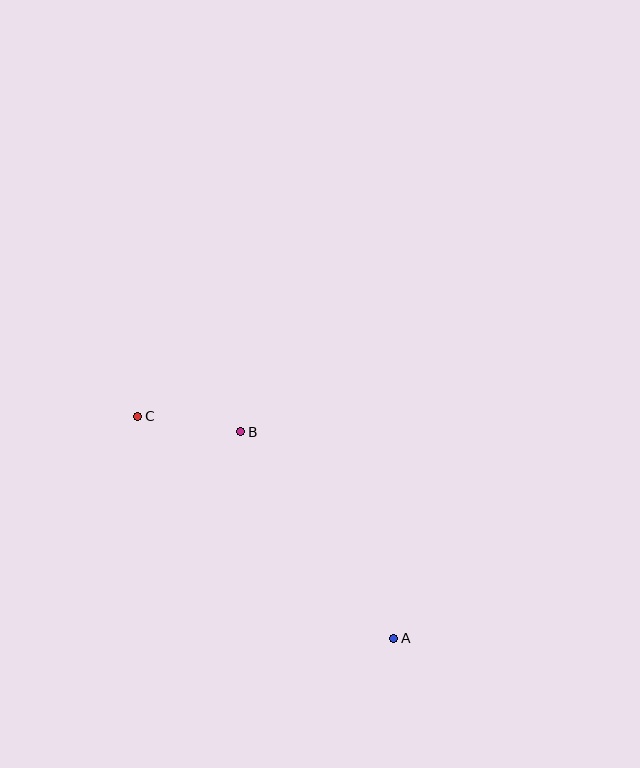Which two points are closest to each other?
Points B and C are closest to each other.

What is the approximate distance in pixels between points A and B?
The distance between A and B is approximately 257 pixels.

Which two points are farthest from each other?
Points A and C are farthest from each other.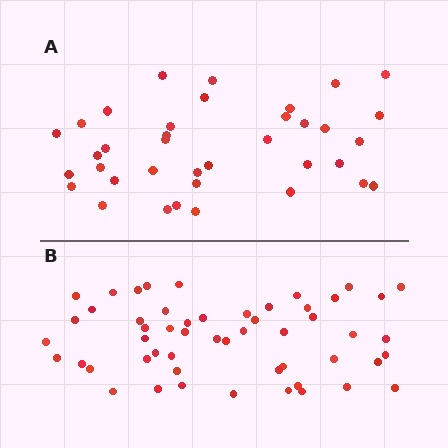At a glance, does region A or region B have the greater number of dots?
Region B (the bottom region) has more dots.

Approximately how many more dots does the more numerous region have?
Region B has approximately 15 more dots than region A.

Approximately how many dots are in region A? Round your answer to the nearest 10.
About 40 dots. (The exact count is 37, which rounds to 40.)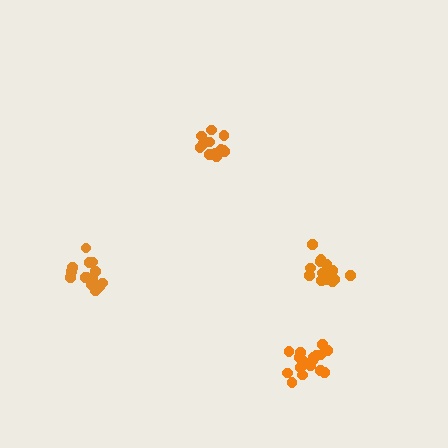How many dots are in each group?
Group 1: 13 dots, Group 2: 19 dots, Group 3: 15 dots, Group 4: 15 dots (62 total).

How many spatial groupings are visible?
There are 4 spatial groupings.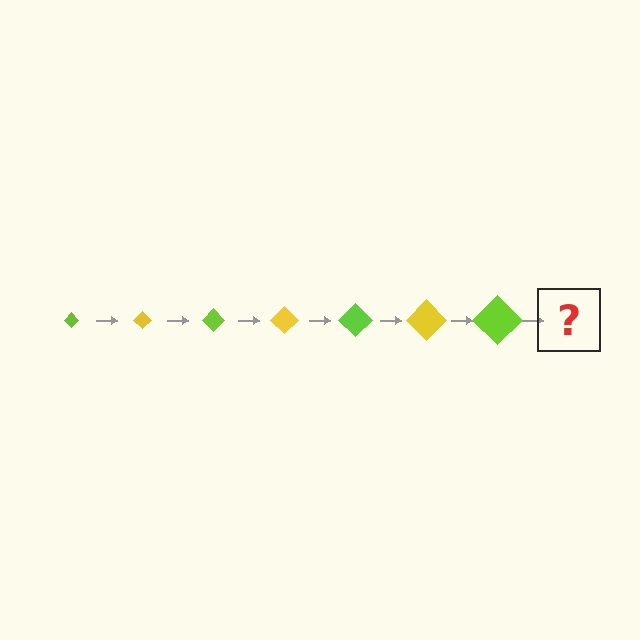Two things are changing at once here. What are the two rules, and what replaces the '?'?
The two rules are that the diamond grows larger each step and the color cycles through lime and yellow. The '?' should be a yellow diamond, larger than the previous one.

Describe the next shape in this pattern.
It should be a yellow diamond, larger than the previous one.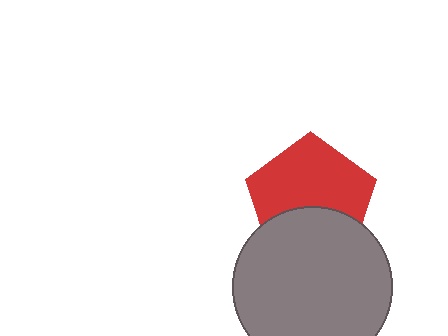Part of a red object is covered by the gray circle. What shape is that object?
It is a pentagon.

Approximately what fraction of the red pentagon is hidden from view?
Roughly 37% of the red pentagon is hidden behind the gray circle.